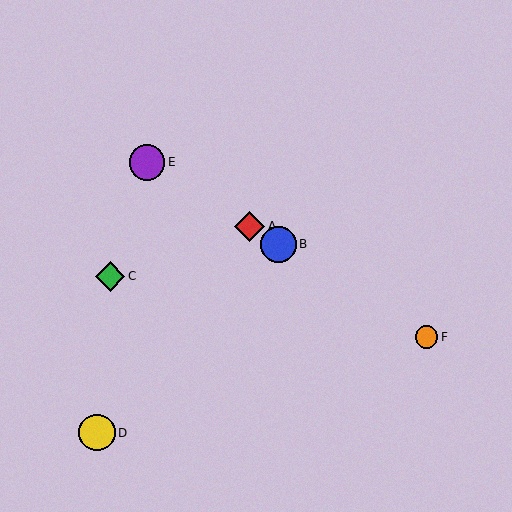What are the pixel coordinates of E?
Object E is at (147, 162).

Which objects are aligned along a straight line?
Objects A, B, E, F are aligned along a straight line.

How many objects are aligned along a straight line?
4 objects (A, B, E, F) are aligned along a straight line.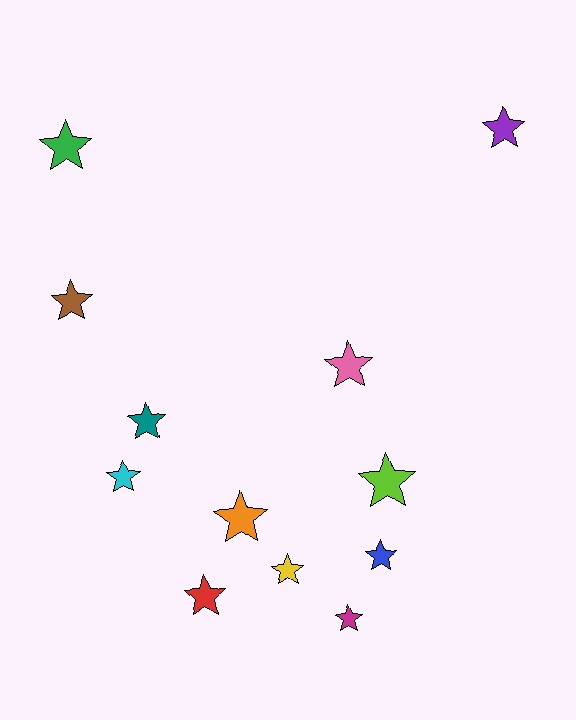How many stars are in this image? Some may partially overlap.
There are 12 stars.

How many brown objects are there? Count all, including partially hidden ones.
There is 1 brown object.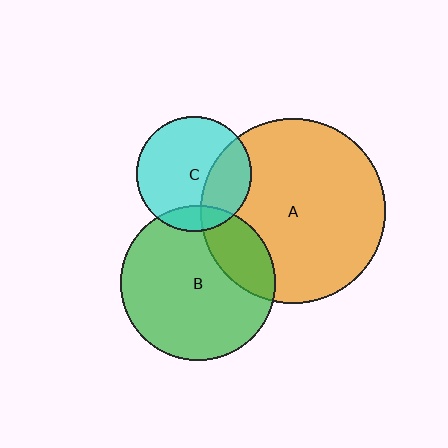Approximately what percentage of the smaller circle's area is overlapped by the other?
Approximately 30%.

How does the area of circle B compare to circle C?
Approximately 1.8 times.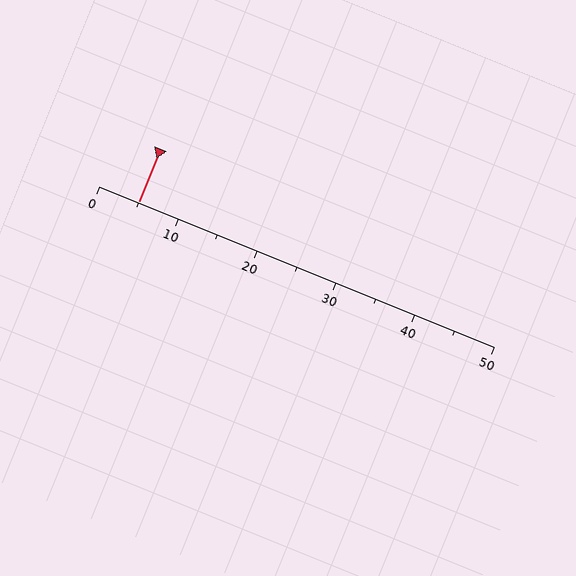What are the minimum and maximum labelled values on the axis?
The axis runs from 0 to 50.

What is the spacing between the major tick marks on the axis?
The major ticks are spaced 10 apart.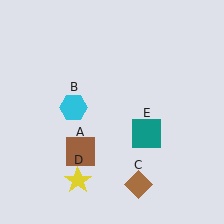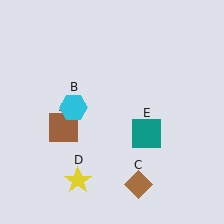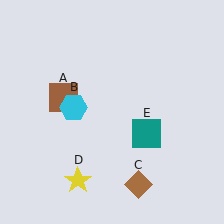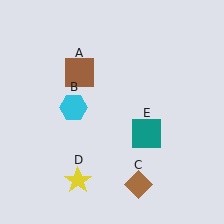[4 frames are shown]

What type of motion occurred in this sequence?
The brown square (object A) rotated clockwise around the center of the scene.